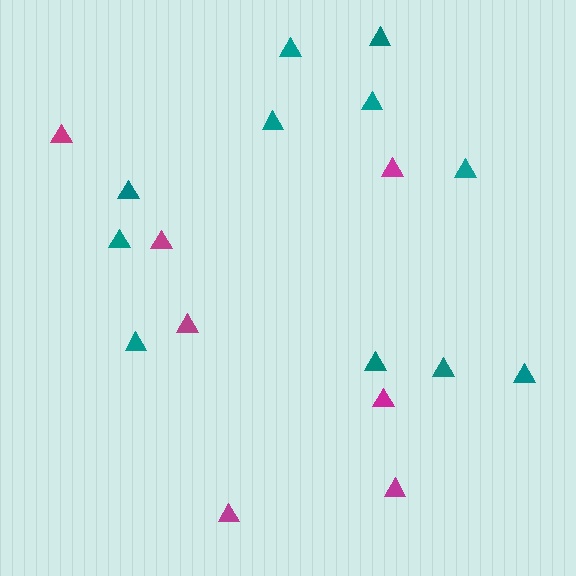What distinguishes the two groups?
There are 2 groups: one group of teal triangles (11) and one group of magenta triangles (7).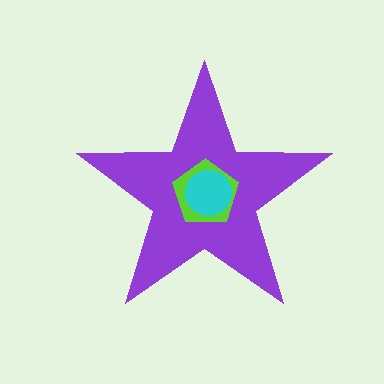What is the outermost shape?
The purple star.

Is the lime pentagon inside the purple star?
Yes.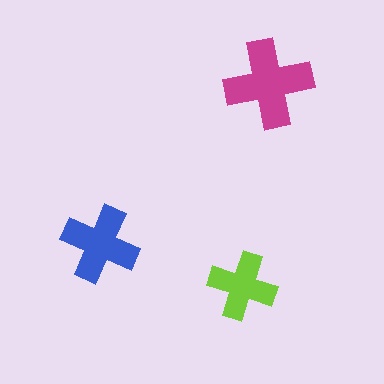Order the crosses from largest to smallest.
the magenta one, the blue one, the lime one.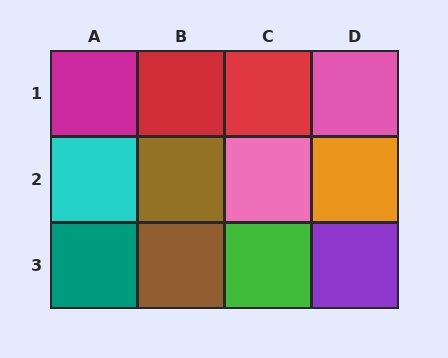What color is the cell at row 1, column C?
Red.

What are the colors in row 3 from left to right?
Teal, brown, green, purple.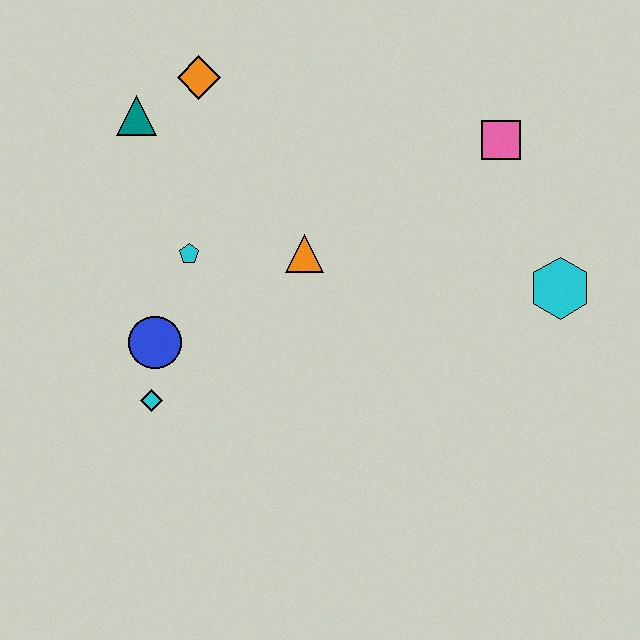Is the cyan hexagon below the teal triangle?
Yes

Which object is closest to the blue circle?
The cyan diamond is closest to the blue circle.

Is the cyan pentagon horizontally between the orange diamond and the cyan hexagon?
No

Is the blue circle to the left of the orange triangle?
Yes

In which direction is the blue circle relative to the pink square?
The blue circle is to the left of the pink square.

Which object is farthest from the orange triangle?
The cyan hexagon is farthest from the orange triangle.